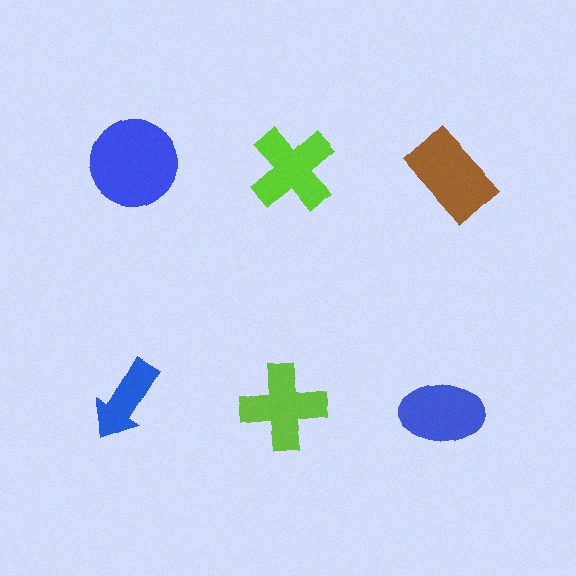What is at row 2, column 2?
A lime cross.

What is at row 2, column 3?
A blue ellipse.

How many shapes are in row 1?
3 shapes.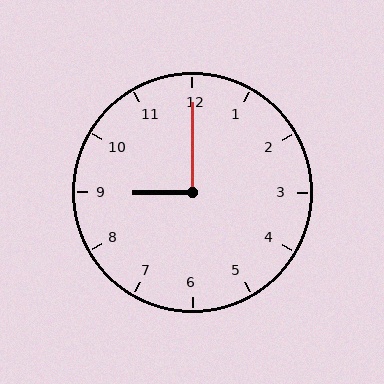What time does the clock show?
9:00.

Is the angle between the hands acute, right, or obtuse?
It is right.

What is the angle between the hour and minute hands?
Approximately 90 degrees.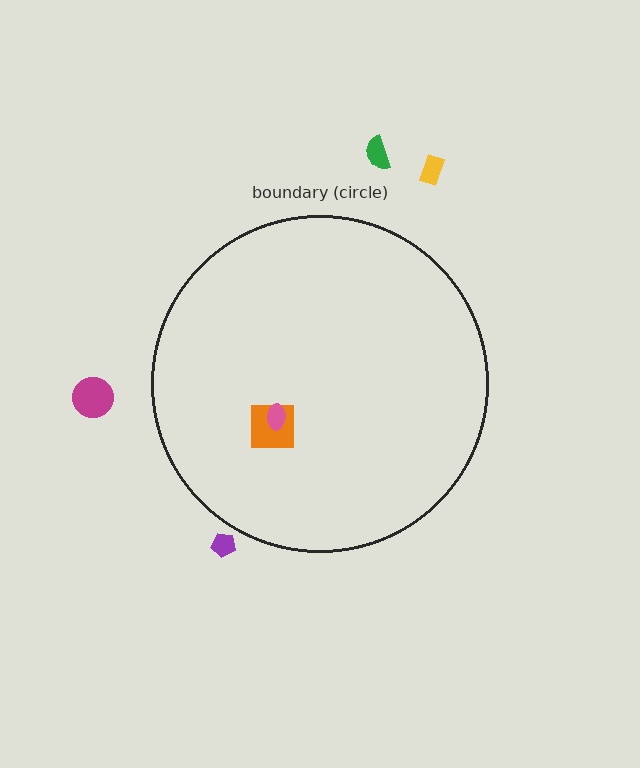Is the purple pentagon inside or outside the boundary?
Outside.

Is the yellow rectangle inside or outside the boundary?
Outside.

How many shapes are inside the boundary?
2 inside, 4 outside.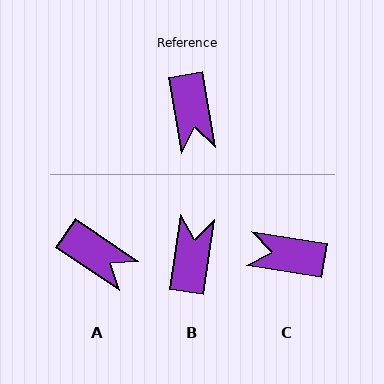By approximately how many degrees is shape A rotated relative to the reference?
Approximately 47 degrees counter-clockwise.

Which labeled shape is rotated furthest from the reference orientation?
B, about 162 degrees away.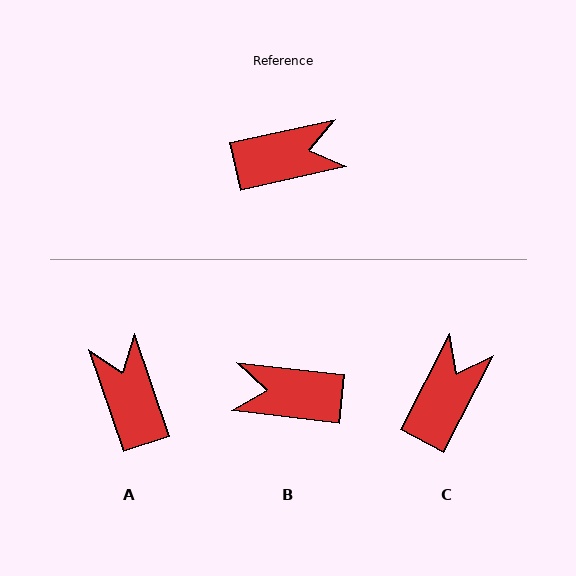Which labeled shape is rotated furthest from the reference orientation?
B, about 161 degrees away.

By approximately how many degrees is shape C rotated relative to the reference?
Approximately 51 degrees counter-clockwise.